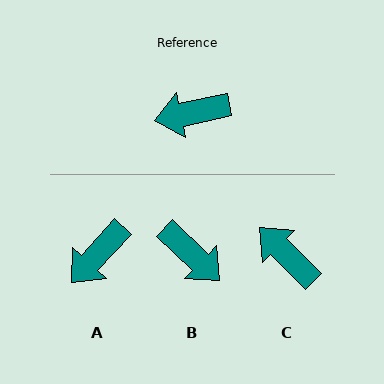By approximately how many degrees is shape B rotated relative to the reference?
Approximately 125 degrees counter-clockwise.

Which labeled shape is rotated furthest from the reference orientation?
B, about 125 degrees away.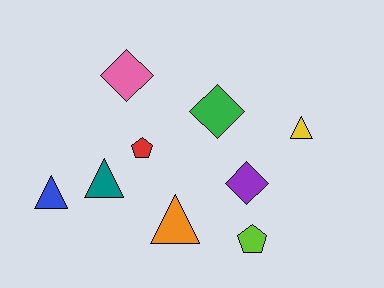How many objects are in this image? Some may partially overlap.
There are 9 objects.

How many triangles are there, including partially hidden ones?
There are 4 triangles.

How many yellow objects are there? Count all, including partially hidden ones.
There is 1 yellow object.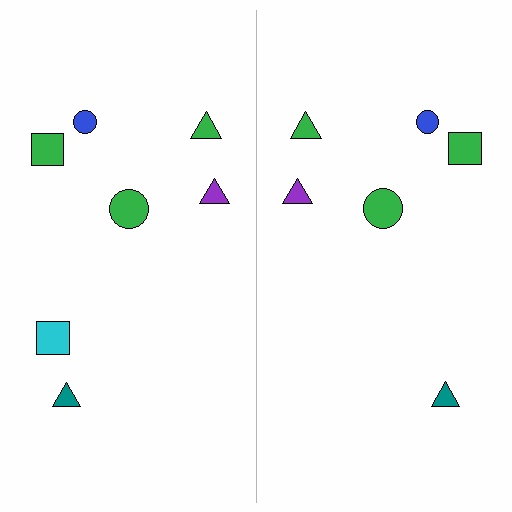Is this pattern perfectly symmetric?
No, the pattern is not perfectly symmetric. A cyan square is missing from the right side.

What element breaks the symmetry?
A cyan square is missing from the right side.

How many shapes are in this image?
There are 13 shapes in this image.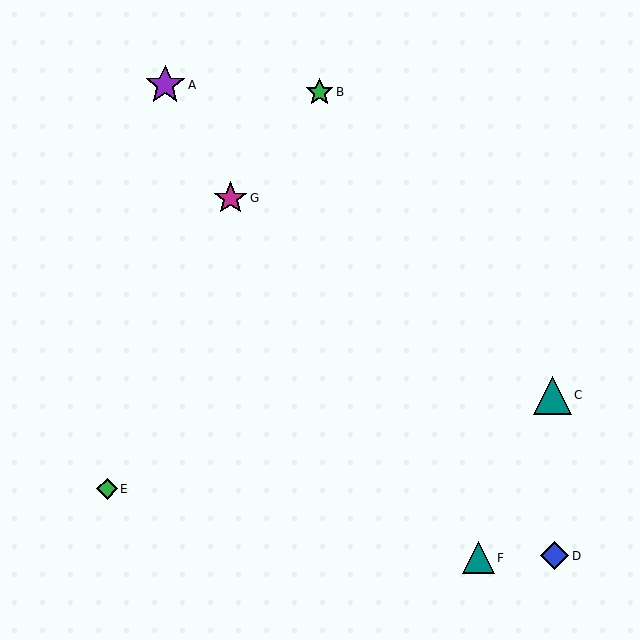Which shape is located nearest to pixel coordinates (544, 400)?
The teal triangle (labeled C) at (552, 395) is nearest to that location.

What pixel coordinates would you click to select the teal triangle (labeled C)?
Click at (552, 395) to select the teal triangle C.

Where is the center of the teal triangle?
The center of the teal triangle is at (552, 395).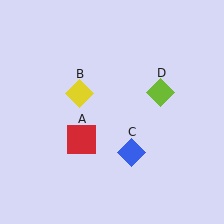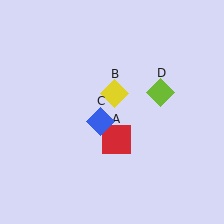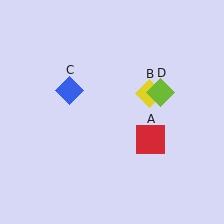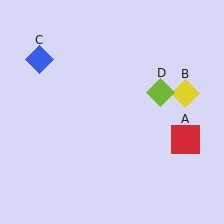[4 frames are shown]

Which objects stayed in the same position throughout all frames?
Lime diamond (object D) remained stationary.